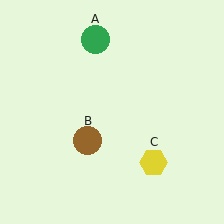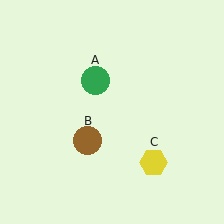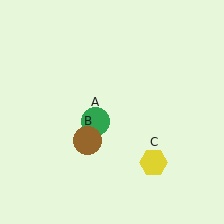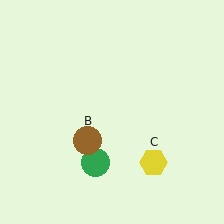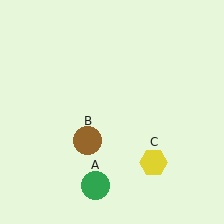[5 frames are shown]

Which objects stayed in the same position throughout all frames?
Brown circle (object B) and yellow hexagon (object C) remained stationary.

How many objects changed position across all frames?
1 object changed position: green circle (object A).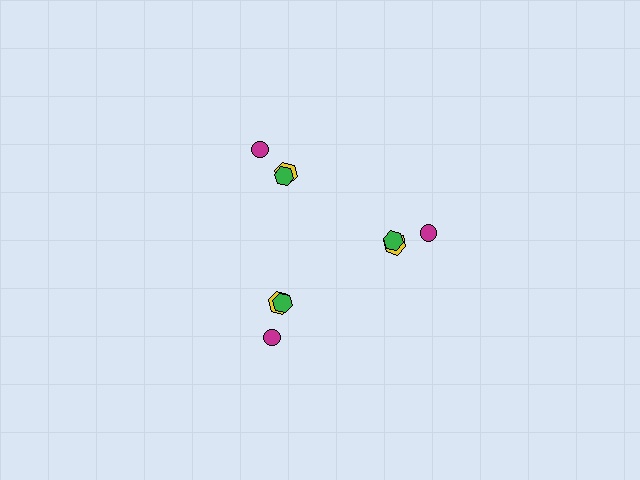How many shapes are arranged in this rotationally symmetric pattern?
There are 9 shapes, arranged in 3 groups of 3.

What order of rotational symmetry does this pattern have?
This pattern has 3-fold rotational symmetry.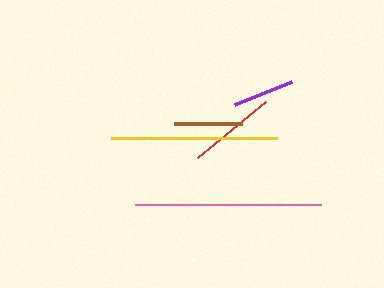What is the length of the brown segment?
The brown segment is approximately 69 pixels long.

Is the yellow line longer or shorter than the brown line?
The yellow line is longer than the brown line.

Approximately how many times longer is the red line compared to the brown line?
The red line is approximately 1.3 times the length of the brown line.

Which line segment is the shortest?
The purple line is the shortest at approximately 61 pixels.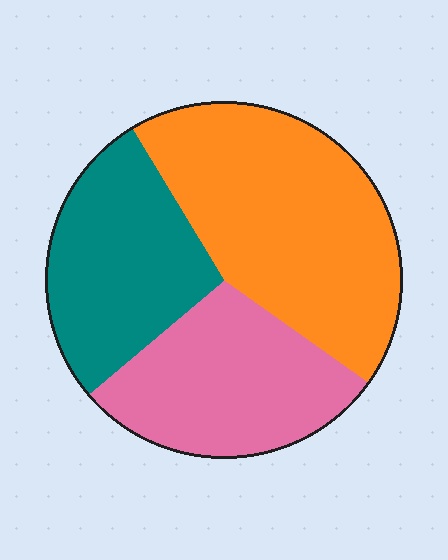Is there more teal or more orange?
Orange.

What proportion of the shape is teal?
Teal covers 28% of the shape.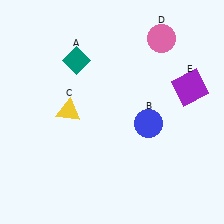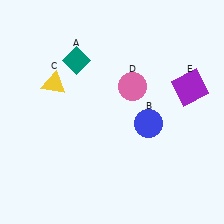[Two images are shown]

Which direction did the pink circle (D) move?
The pink circle (D) moved down.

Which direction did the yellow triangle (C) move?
The yellow triangle (C) moved up.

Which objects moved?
The objects that moved are: the yellow triangle (C), the pink circle (D).